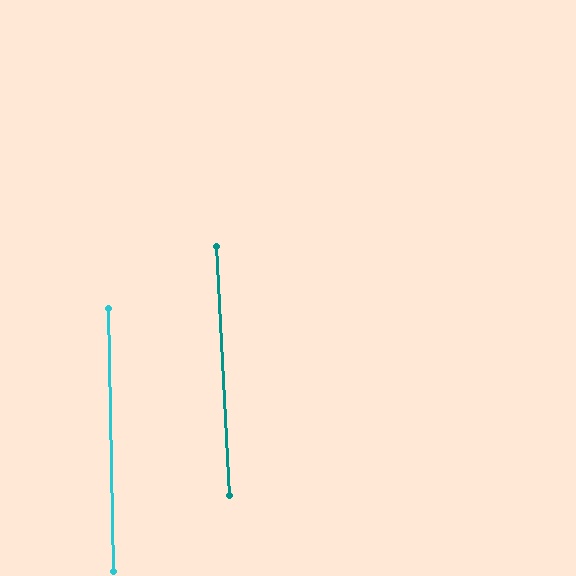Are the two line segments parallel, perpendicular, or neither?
Parallel — their directions differ by only 1.9°.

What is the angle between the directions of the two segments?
Approximately 2 degrees.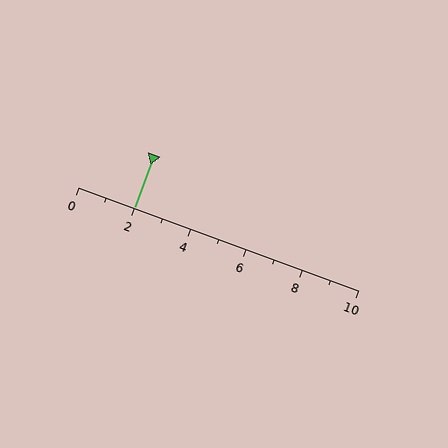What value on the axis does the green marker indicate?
The marker indicates approximately 2.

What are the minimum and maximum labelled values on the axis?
The axis runs from 0 to 10.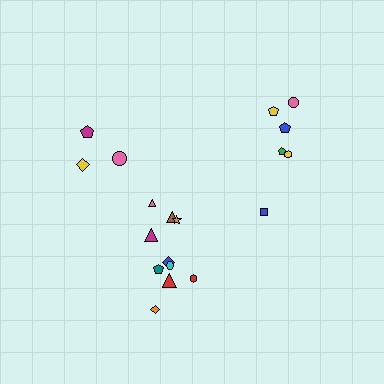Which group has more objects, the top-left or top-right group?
The top-right group.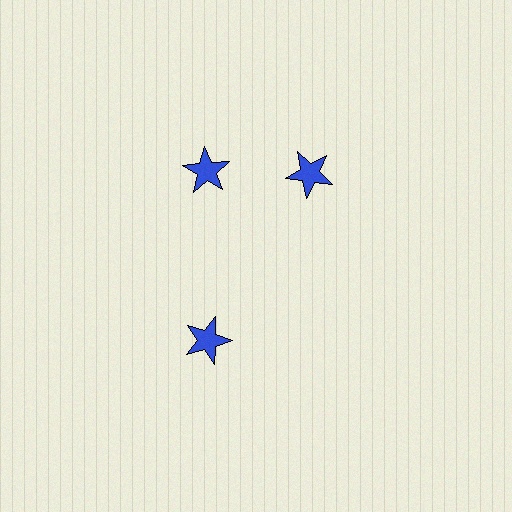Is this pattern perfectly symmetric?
No. The 3 blue stars are arranged in a ring, but one element near the 3 o'clock position is rotated out of alignment along the ring, breaking the 3-fold rotational symmetry.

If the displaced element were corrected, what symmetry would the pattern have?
It would have 3-fold rotational symmetry — the pattern would map onto itself every 120 degrees.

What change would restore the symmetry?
The symmetry would be restored by rotating it back into even spacing with its neighbors so that all 3 stars sit at equal angles and equal distance from the center.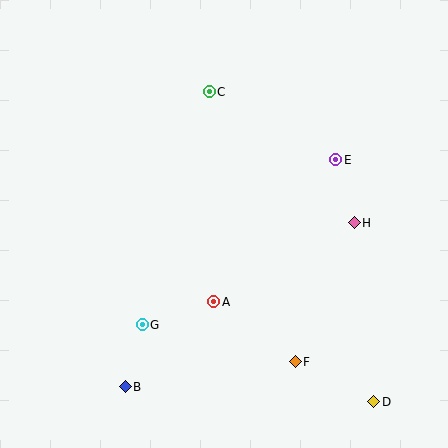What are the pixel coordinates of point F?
Point F is at (295, 362).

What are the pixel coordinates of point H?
Point H is at (354, 223).